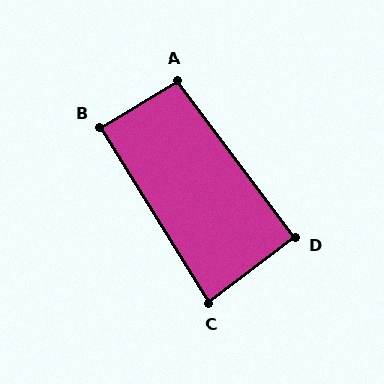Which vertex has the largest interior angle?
A, at approximately 96 degrees.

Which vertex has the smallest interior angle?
C, at approximately 84 degrees.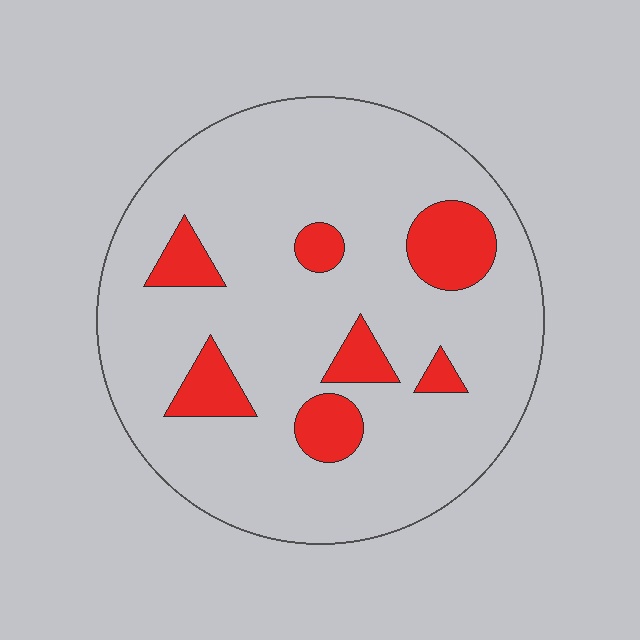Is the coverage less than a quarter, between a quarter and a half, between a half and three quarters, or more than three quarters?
Less than a quarter.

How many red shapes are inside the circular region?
7.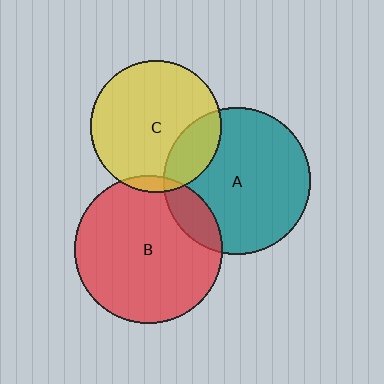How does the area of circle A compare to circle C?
Approximately 1.3 times.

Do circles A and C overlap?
Yes.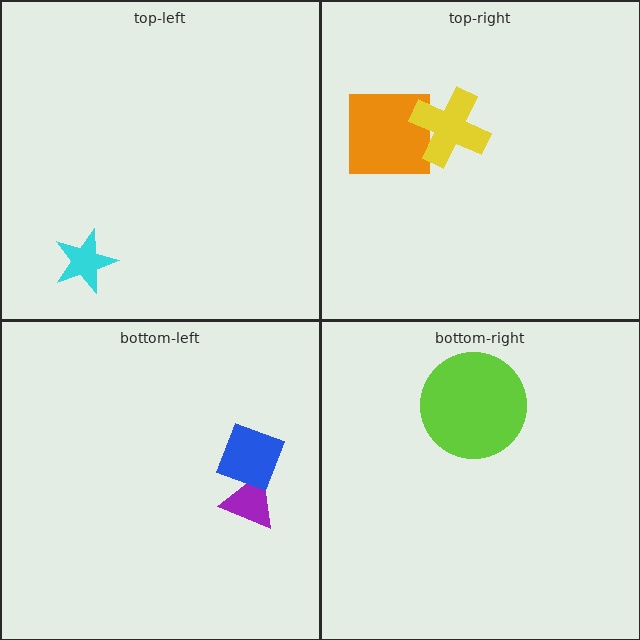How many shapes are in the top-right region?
2.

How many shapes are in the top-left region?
1.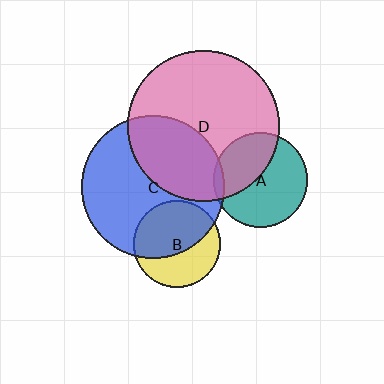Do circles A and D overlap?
Yes.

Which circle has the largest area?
Circle D (pink).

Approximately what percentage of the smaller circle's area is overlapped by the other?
Approximately 40%.